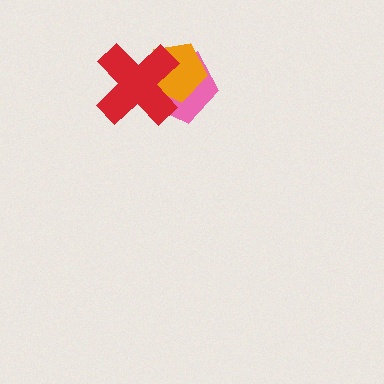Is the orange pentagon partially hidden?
Yes, it is partially covered by another shape.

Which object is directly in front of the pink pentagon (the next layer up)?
The orange pentagon is directly in front of the pink pentagon.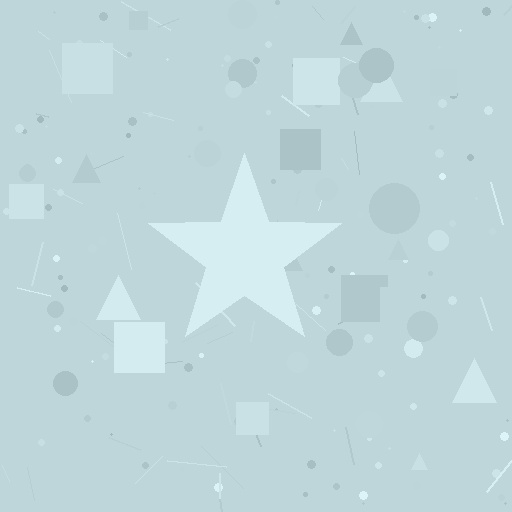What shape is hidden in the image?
A star is hidden in the image.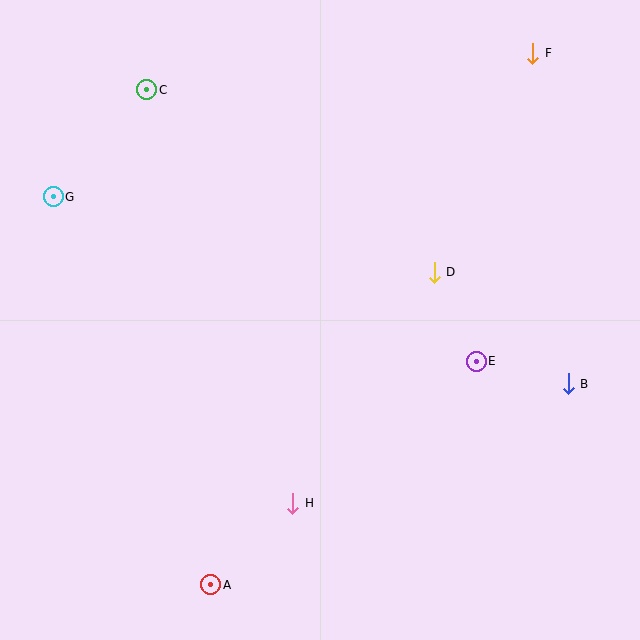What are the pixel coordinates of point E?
Point E is at (476, 361).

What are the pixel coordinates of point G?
Point G is at (53, 197).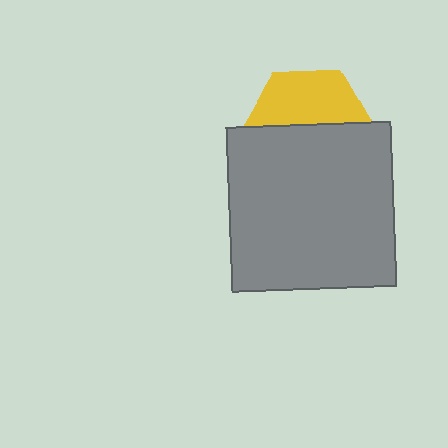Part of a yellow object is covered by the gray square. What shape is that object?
It is a hexagon.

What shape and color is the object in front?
The object in front is a gray square.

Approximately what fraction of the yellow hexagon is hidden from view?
Roughly 55% of the yellow hexagon is hidden behind the gray square.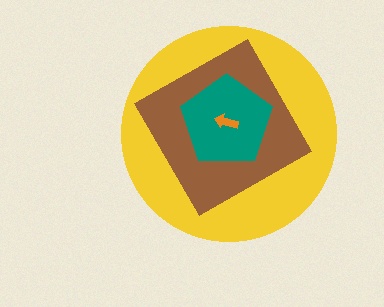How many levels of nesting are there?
4.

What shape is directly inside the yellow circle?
The brown square.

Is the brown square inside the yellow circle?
Yes.